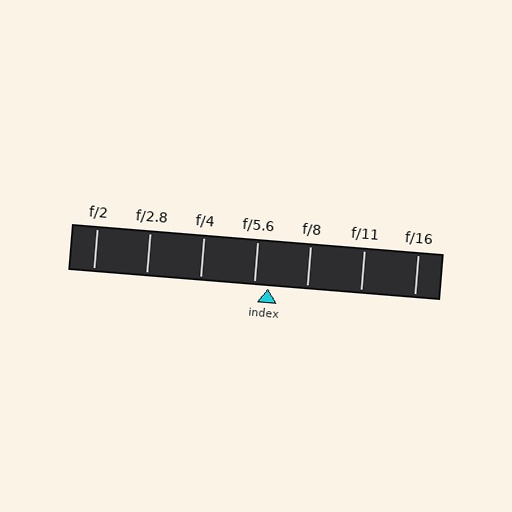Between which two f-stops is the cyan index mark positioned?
The index mark is between f/5.6 and f/8.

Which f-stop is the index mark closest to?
The index mark is closest to f/5.6.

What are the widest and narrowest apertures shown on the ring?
The widest aperture shown is f/2 and the narrowest is f/16.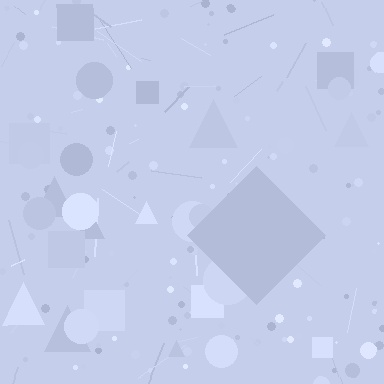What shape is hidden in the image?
A diamond is hidden in the image.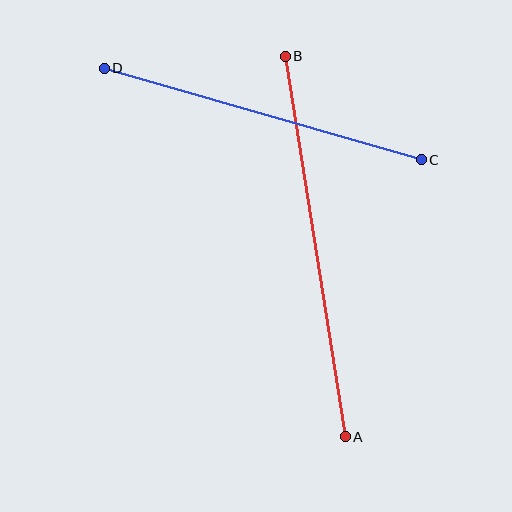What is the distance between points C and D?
The distance is approximately 330 pixels.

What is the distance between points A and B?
The distance is approximately 385 pixels.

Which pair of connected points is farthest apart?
Points A and B are farthest apart.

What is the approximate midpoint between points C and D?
The midpoint is at approximately (263, 114) pixels.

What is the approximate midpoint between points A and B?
The midpoint is at approximately (315, 247) pixels.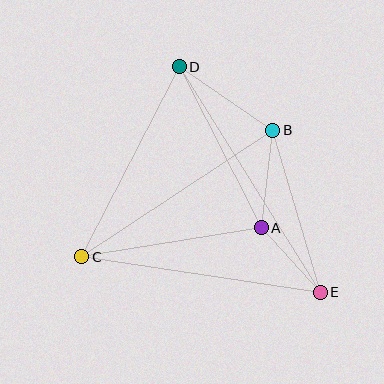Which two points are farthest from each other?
Points D and E are farthest from each other.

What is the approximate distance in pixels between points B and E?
The distance between B and E is approximately 169 pixels.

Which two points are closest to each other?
Points A and E are closest to each other.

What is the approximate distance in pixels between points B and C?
The distance between B and C is approximately 229 pixels.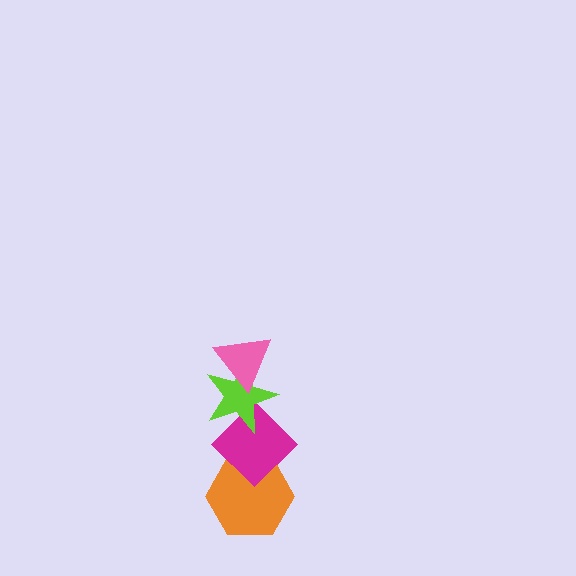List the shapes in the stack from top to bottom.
From top to bottom: the pink triangle, the lime star, the magenta diamond, the orange hexagon.